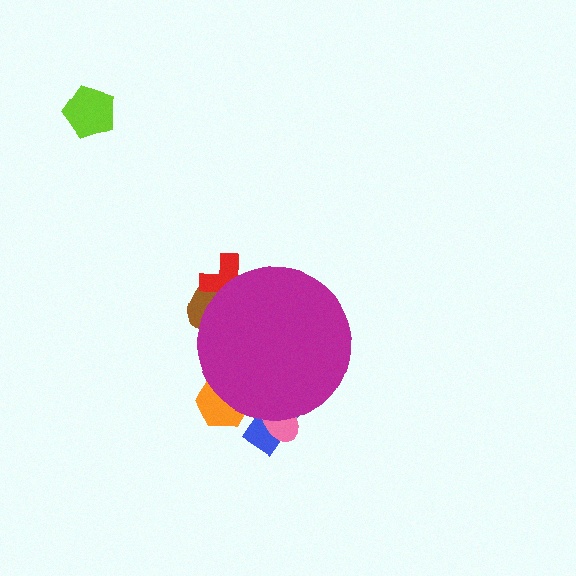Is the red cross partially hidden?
Yes, the red cross is partially hidden behind the magenta circle.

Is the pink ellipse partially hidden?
Yes, the pink ellipse is partially hidden behind the magenta circle.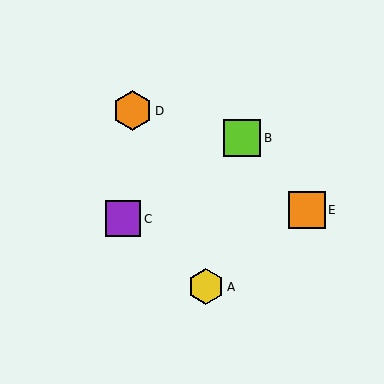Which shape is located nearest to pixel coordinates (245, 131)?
The lime square (labeled B) at (242, 138) is nearest to that location.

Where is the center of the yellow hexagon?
The center of the yellow hexagon is at (206, 287).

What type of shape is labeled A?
Shape A is a yellow hexagon.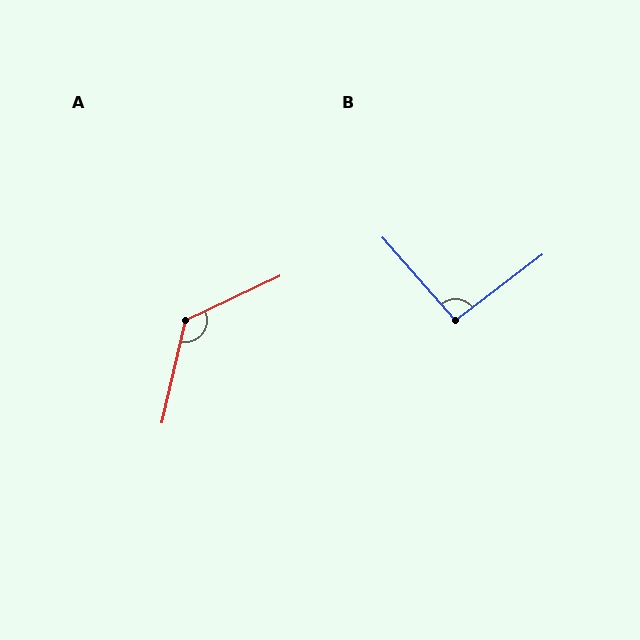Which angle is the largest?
A, at approximately 128 degrees.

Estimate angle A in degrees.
Approximately 128 degrees.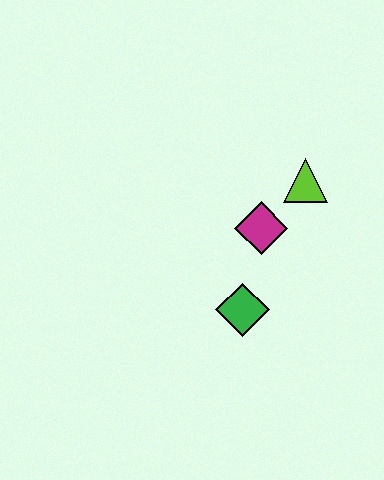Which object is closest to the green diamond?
The magenta diamond is closest to the green diamond.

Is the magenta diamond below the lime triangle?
Yes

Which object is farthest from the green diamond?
The lime triangle is farthest from the green diamond.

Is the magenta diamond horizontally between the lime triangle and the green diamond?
Yes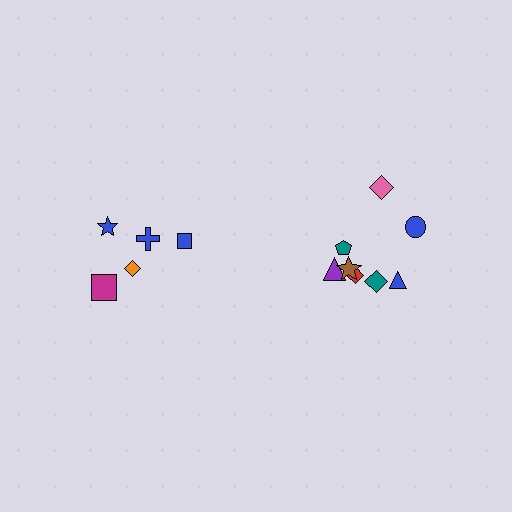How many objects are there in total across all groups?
There are 13 objects.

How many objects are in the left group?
There are 5 objects.